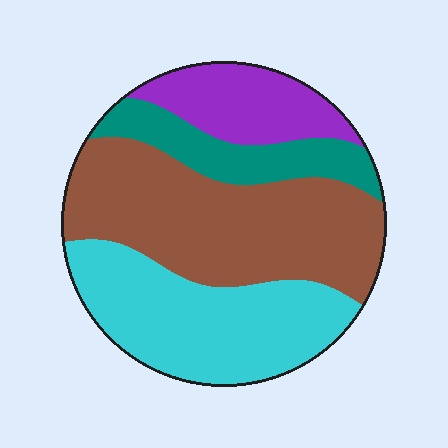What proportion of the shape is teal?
Teal covers roughly 15% of the shape.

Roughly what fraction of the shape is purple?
Purple takes up about one sixth (1/6) of the shape.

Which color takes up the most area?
Brown, at roughly 40%.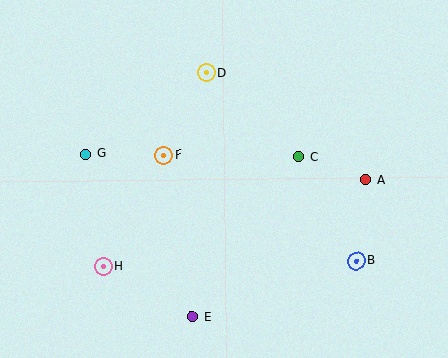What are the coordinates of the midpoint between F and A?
The midpoint between F and A is at (264, 168).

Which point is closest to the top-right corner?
Point A is closest to the top-right corner.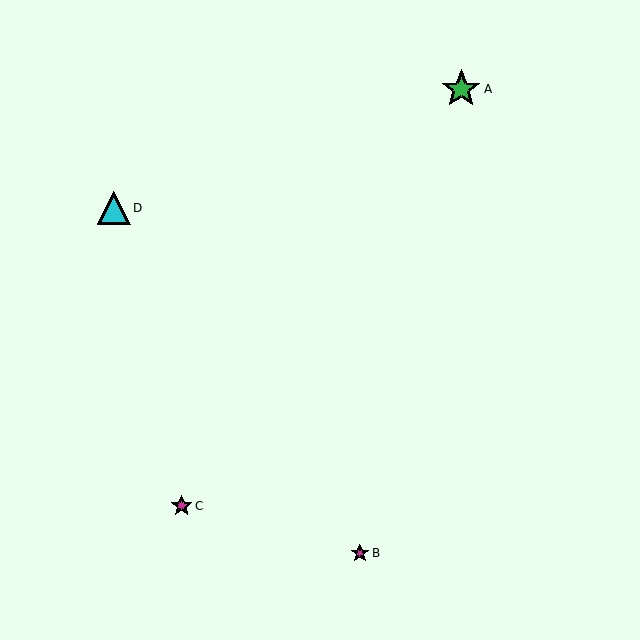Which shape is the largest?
The green star (labeled A) is the largest.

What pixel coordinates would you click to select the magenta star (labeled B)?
Click at (360, 553) to select the magenta star B.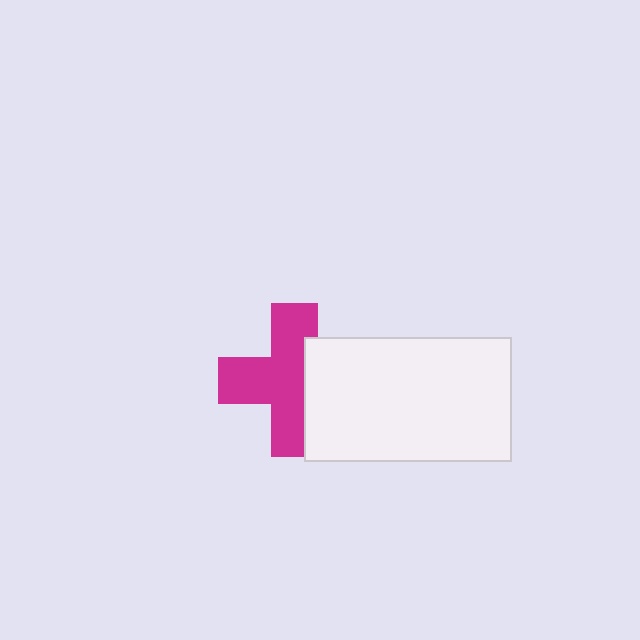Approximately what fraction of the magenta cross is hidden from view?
Roughly 35% of the magenta cross is hidden behind the white rectangle.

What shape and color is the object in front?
The object in front is a white rectangle.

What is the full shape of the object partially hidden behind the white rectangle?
The partially hidden object is a magenta cross.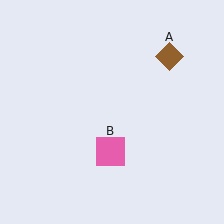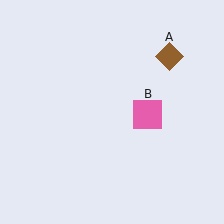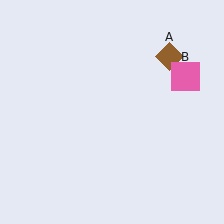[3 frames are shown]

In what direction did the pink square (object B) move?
The pink square (object B) moved up and to the right.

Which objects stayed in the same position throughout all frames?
Brown diamond (object A) remained stationary.